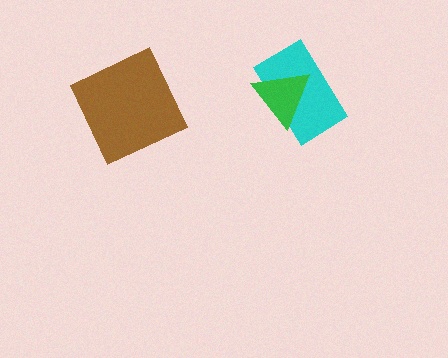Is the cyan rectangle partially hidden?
Yes, it is partially covered by another shape.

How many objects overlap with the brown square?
0 objects overlap with the brown square.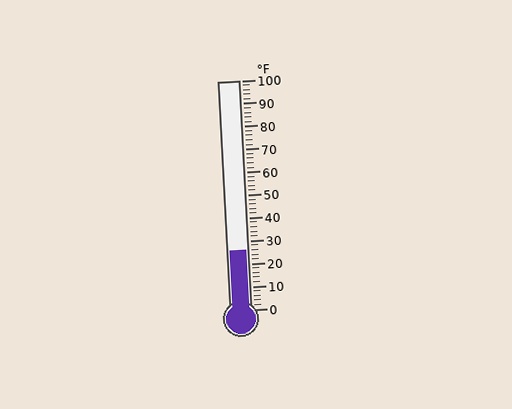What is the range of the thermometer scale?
The thermometer scale ranges from 0°F to 100°F.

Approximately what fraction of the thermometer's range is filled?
The thermometer is filled to approximately 25% of its range.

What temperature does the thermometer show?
The thermometer shows approximately 26°F.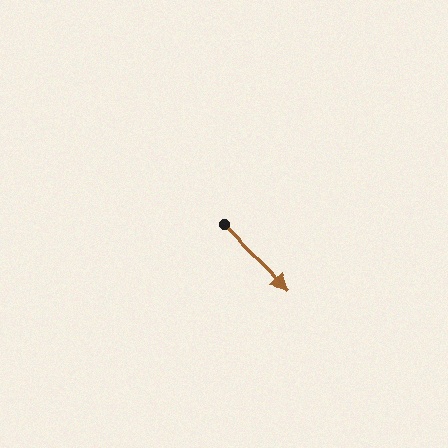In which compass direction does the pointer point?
Southeast.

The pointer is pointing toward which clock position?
Roughly 4 o'clock.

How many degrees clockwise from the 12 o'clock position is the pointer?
Approximately 135 degrees.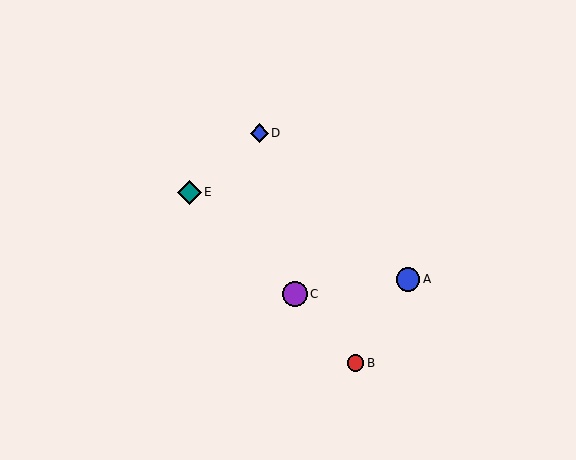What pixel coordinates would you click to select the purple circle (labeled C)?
Click at (295, 294) to select the purple circle C.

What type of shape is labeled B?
Shape B is a red circle.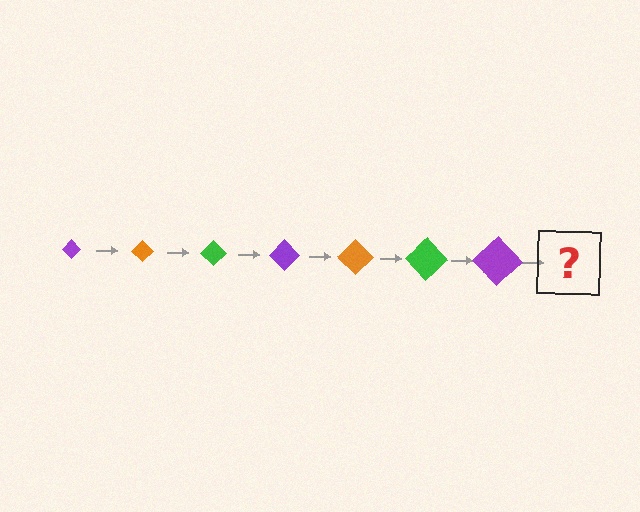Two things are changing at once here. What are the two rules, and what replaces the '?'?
The two rules are that the diamond grows larger each step and the color cycles through purple, orange, and green. The '?' should be an orange diamond, larger than the previous one.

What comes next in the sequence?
The next element should be an orange diamond, larger than the previous one.